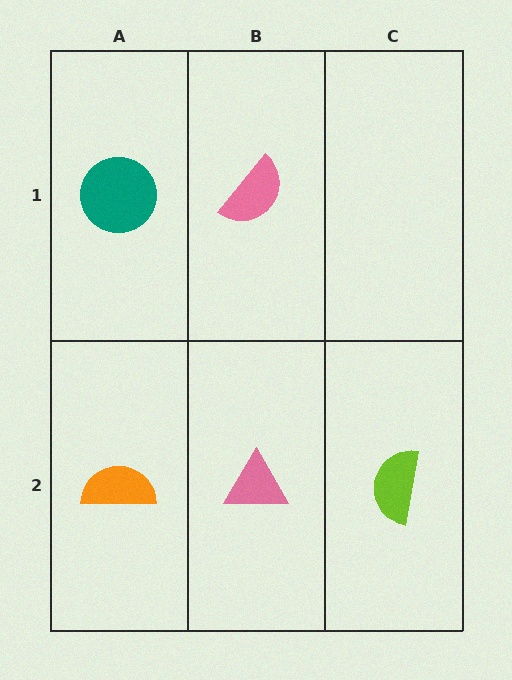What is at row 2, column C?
A lime semicircle.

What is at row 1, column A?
A teal circle.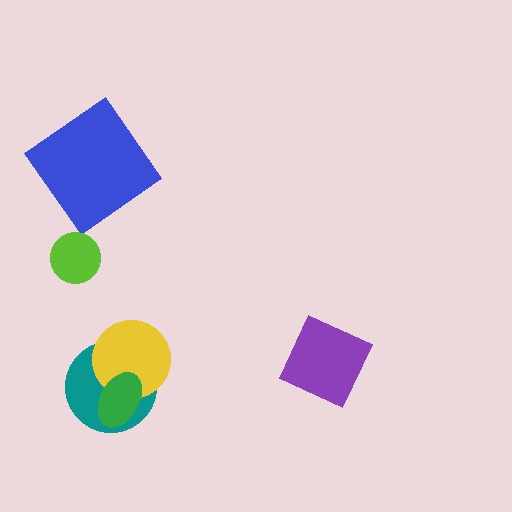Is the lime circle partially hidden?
No, no other shape covers it.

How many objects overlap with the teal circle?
2 objects overlap with the teal circle.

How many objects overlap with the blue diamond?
0 objects overlap with the blue diamond.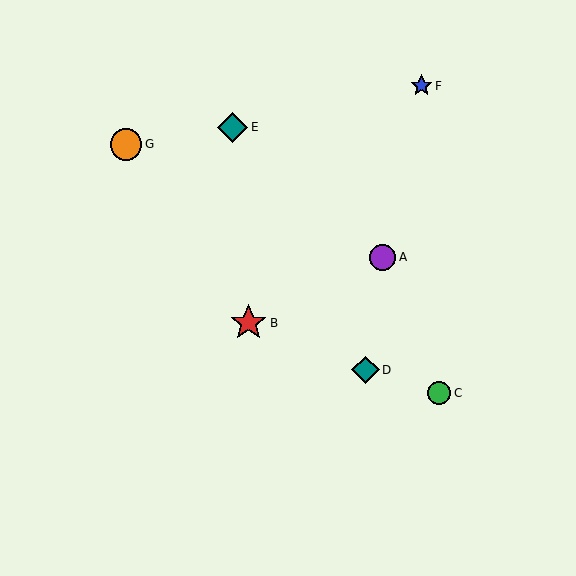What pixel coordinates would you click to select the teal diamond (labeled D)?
Click at (365, 370) to select the teal diamond D.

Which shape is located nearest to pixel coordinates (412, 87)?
The blue star (labeled F) at (422, 86) is nearest to that location.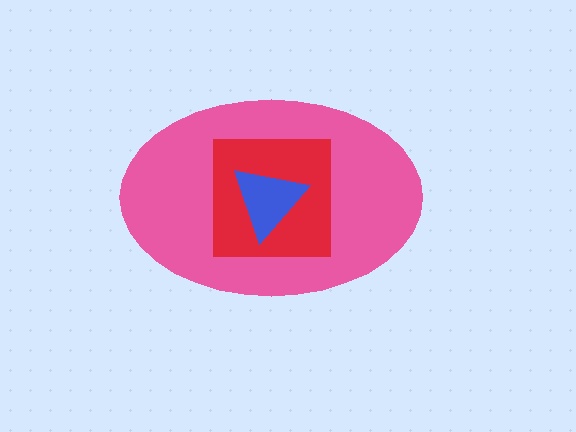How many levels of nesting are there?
3.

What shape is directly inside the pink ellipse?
The red square.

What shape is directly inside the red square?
The blue triangle.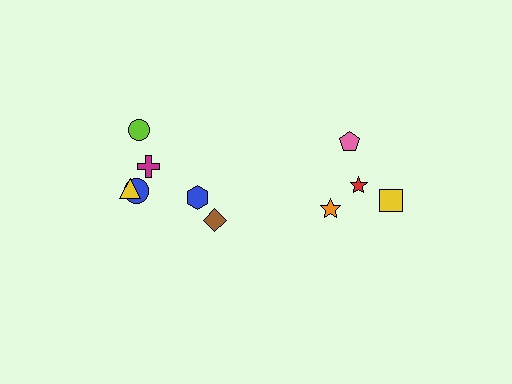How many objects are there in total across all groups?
There are 10 objects.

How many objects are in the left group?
There are 6 objects.